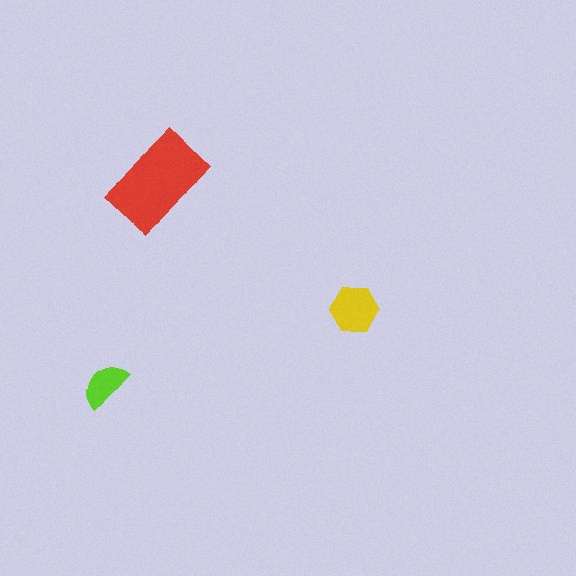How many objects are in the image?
There are 3 objects in the image.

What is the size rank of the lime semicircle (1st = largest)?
3rd.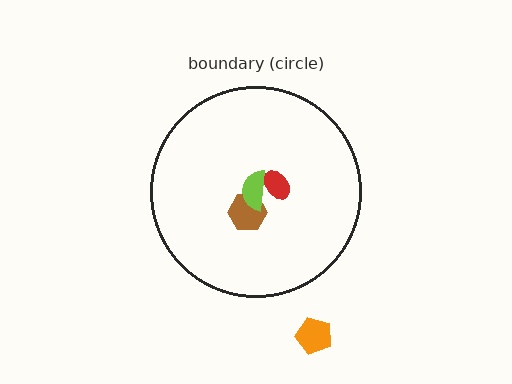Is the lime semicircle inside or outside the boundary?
Inside.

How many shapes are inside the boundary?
3 inside, 1 outside.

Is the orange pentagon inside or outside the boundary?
Outside.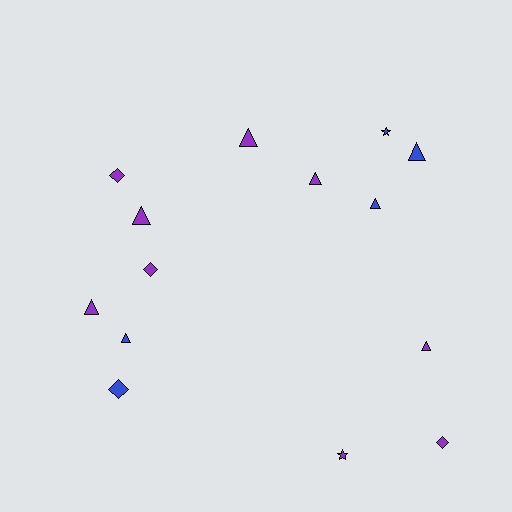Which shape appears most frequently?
Triangle, with 8 objects.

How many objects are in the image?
There are 14 objects.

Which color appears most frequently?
Purple, with 9 objects.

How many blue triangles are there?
There are 3 blue triangles.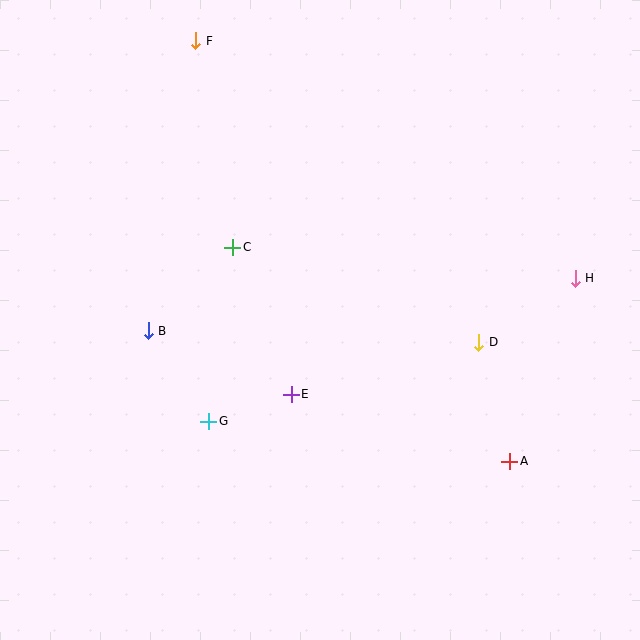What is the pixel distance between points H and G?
The distance between H and G is 393 pixels.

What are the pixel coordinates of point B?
Point B is at (148, 331).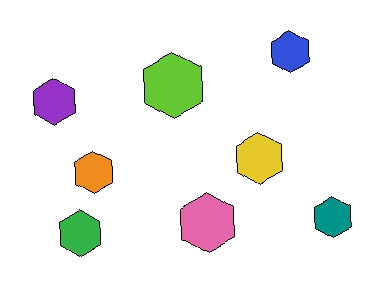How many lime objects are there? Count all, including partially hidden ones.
There is 1 lime object.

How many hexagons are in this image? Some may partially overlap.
There are 8 hexagons.